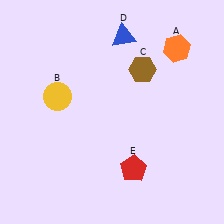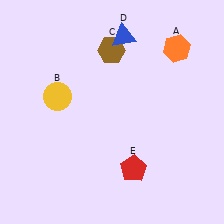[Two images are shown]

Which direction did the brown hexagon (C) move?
The brown hexagon (C) moved left.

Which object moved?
The brown hexagon (C) moved left.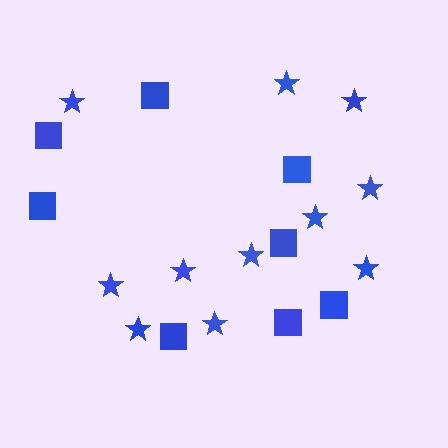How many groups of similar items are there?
There are 2 groups: one group of stars (11) and one group of squares (8).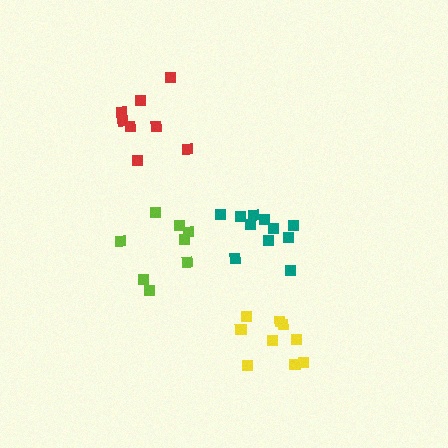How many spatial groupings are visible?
There are 4 spatial groupings.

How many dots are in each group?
Group 1: 9 dots, Group 2: 11 dots, Group 3: 8 dots, Group 4: 8 dots (36 total).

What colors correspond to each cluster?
The clusters are colored: yellow, teal, lime, red.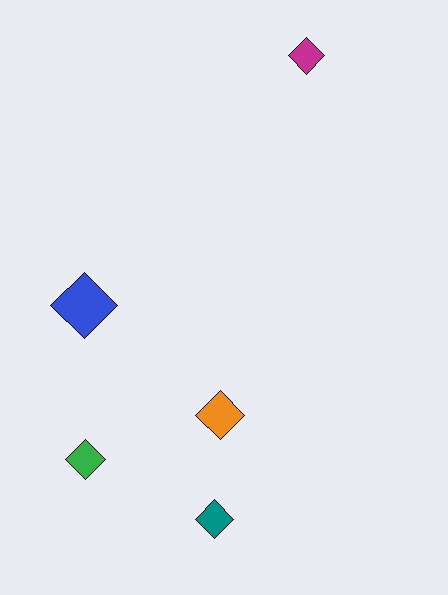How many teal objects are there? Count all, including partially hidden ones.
There is 1 teal object.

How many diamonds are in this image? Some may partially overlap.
There are 5 diamonds.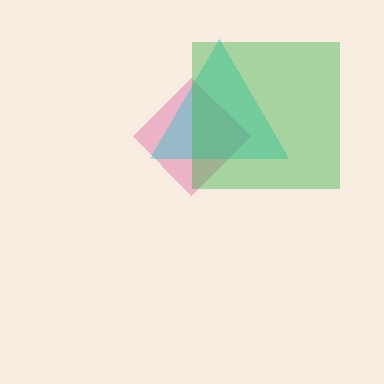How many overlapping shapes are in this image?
There are 3 overlapping shapes in the image.